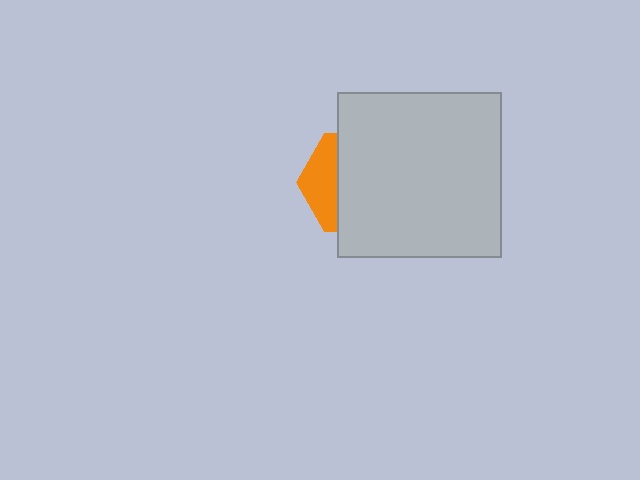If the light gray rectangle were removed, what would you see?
You would see the complete orange hexagon.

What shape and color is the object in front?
The object in front is a light gray rectangle.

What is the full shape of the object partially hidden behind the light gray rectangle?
The partially hidden object is an orange hexagon.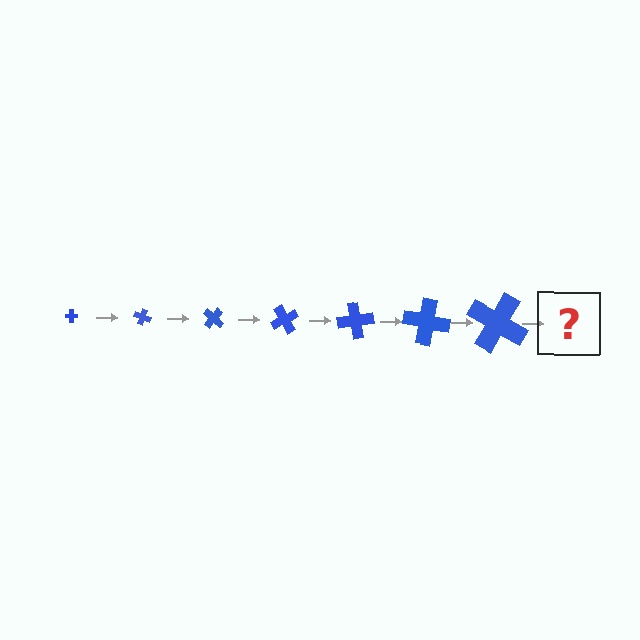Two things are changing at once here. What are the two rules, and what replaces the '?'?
The two rules are that the cross grows larger each step and it rotates 20 degrees each step. The '?' should be a cross, larger than the previous one and rotated 140 degrees from the start.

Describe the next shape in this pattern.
It should be a cross, larger than the previous one and rotated 140 degrees from the start.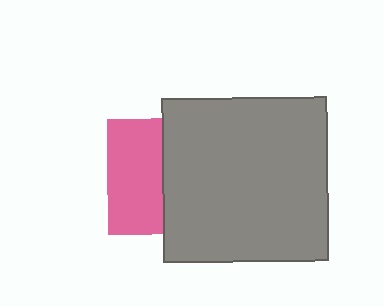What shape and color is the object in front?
The object in front is a gray rectangle.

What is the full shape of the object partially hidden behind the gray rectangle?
The partially hidden object is a pink square.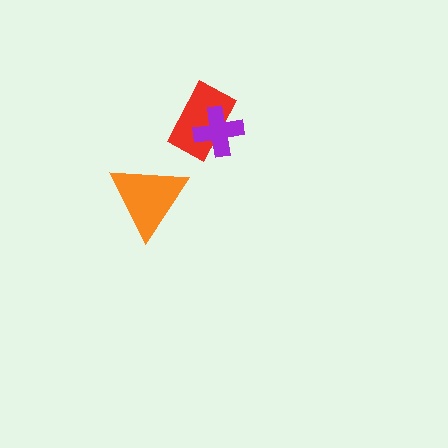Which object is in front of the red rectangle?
The purple cross is in front of the red rectangle.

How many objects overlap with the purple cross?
1 object overlaps with the purple cross.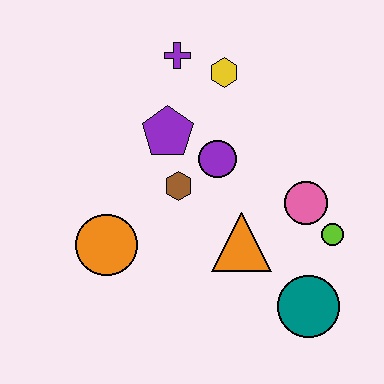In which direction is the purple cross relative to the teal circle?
The purple cross is above the teal circle.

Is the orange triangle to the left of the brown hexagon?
No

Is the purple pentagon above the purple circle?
Yes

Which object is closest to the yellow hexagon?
The purple cross is closest to the yellow hexagon.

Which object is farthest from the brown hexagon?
The teal circle is farthest from the brown hexagon.